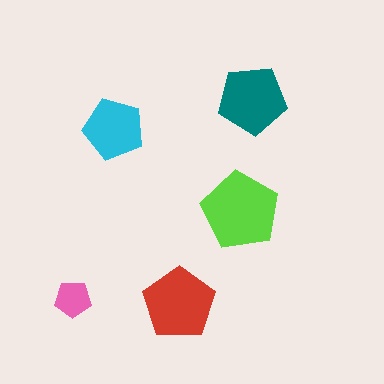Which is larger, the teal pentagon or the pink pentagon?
The teal one.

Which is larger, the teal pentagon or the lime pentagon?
The lime one.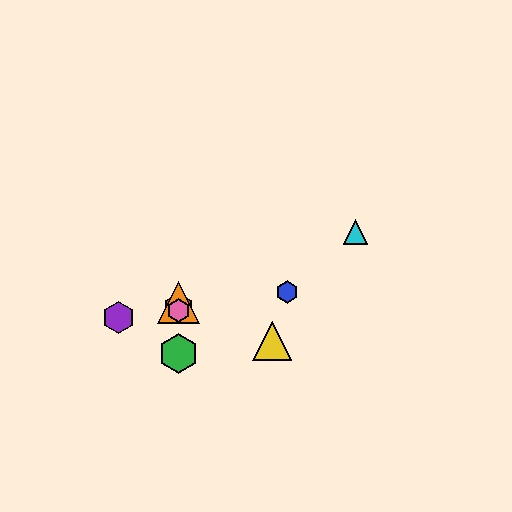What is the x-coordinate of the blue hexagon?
The blue hexagon is at x≈287.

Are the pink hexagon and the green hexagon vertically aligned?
Yes, both are at x≈179.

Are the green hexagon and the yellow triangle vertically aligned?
No, the green hexagon is at x≈179 and the yellow triangle is at x≈272.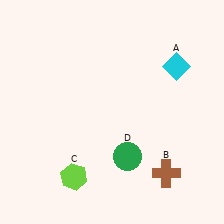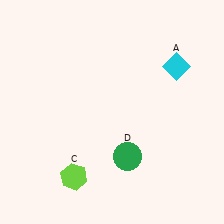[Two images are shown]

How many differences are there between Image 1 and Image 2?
There is 1 difference between the two images.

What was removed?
The brown cross (B) was removed in Image 2.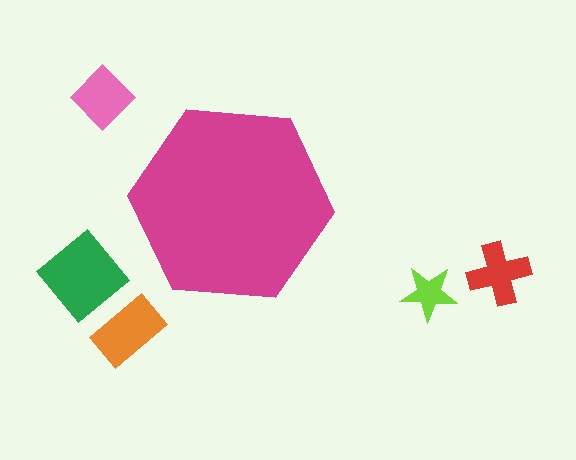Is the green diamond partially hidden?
No, the green diamond is fully visible.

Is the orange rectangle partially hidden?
No, the orange rectangle is fully visible.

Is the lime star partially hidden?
No, the lime star is fully visible.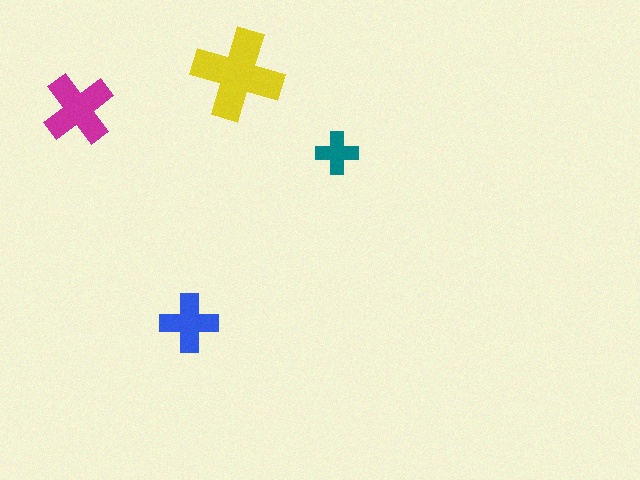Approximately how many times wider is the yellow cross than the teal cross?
About 2 times wider.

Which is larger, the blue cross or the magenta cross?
The magenta one.